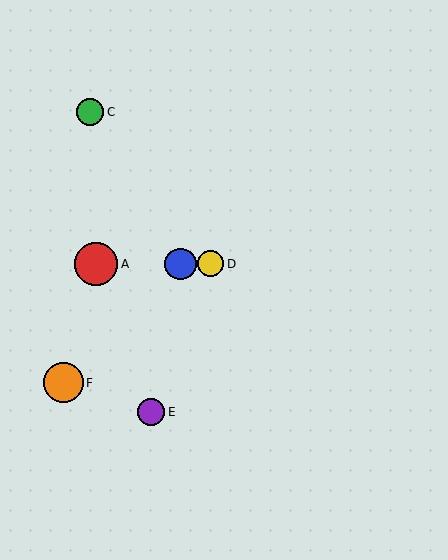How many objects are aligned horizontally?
3 objects (A, B, D) are aligned horizontally.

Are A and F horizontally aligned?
No, A is at y≈264 and F is at y≈383.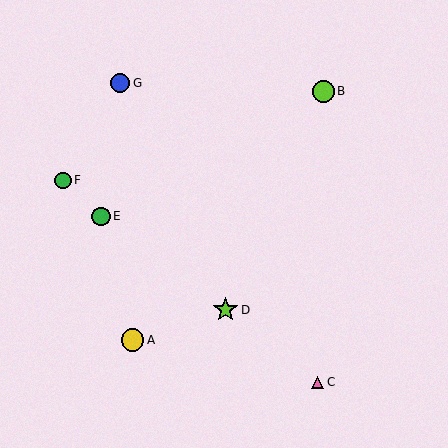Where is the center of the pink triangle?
The center of the pink triangle is at (317, 382).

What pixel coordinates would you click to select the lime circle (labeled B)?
Click at (323, 91) to select the lime circle B.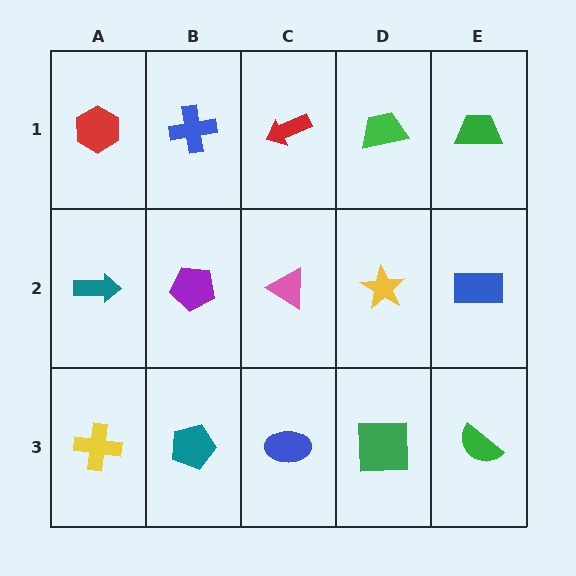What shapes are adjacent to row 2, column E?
A green trapezoid (row 1, column E), a green semicircle (row 3, column E), a yellow star (row 2, column D).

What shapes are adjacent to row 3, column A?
A teal arrow (row 2, column A), a teal pentagon (row 3, column B).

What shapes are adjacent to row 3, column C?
A pink triangle (row 2, column C), a teal pentagon (row 3, column B), a green square (row 3, column D).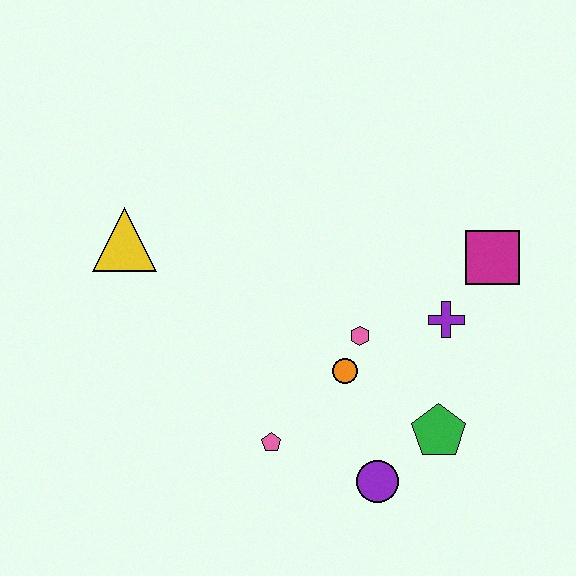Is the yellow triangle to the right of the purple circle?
No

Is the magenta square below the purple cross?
No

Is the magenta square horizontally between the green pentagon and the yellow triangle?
No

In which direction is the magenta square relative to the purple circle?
The magenta square is above the purple circle.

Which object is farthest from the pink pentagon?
The magenta square is farthest from the pink pentagon.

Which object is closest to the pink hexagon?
The orange circle is closest to the pink hexagon.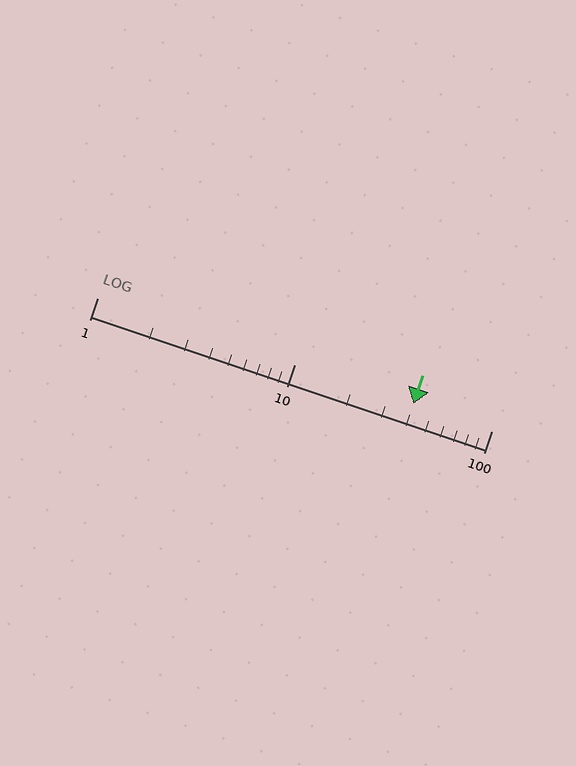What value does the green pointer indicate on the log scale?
The pointer indicates approximately 40.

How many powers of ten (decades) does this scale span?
The scale spans 2 decades, from 1 to 100.